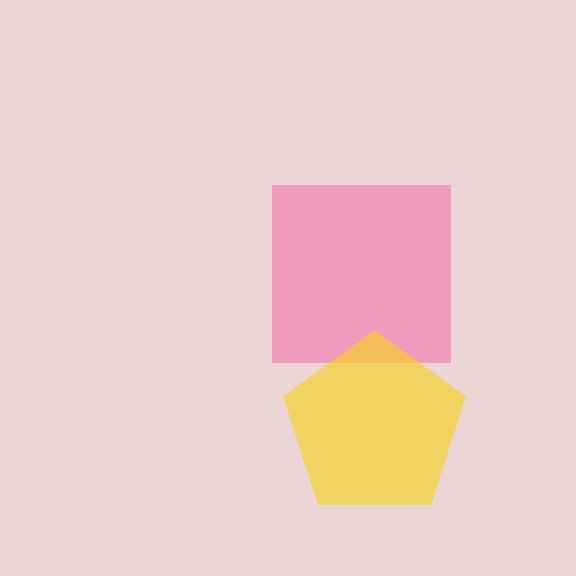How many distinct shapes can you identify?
There are 2 distinct shapes: a pink square, a yellow pentagon.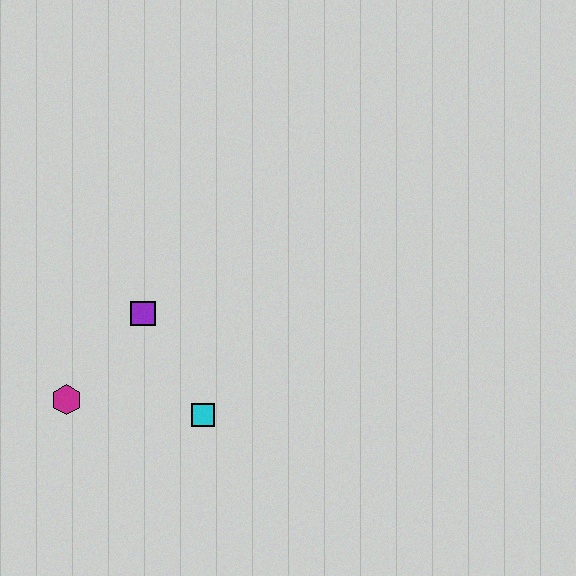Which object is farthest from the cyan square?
The magenta hexagon is farthest from the cyan square.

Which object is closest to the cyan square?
The purple square is closest to the cyan square.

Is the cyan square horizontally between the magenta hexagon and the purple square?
No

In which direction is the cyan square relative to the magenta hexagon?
The cyan square is to the right of the magenta hexagon.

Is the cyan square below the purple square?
Yes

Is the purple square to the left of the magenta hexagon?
No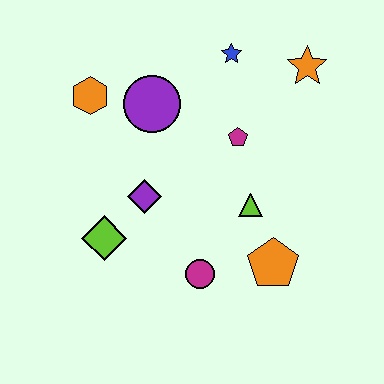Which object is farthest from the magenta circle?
The orange star is farthest from the magenta circle.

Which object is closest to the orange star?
The blue star is closest to the orange star.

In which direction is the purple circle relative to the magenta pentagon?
The purple circle is to the left of the magenta pentagon.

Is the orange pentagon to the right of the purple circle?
Yes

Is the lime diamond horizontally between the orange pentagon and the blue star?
No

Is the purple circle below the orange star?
Yes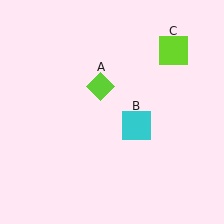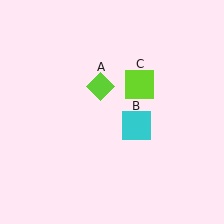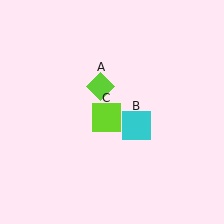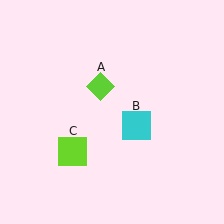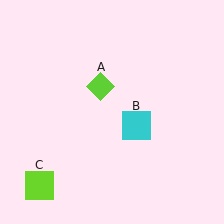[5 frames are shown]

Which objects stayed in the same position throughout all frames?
Lime diamond (object A) and cyan square (object B) remained stationary.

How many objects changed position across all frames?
1 object changed position: lime square (object C).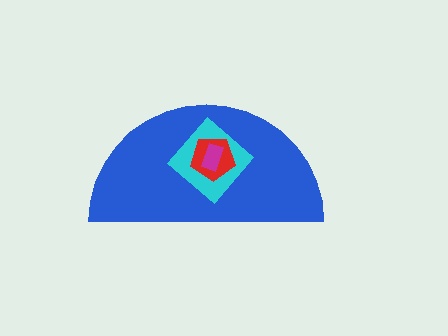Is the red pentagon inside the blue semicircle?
Yes.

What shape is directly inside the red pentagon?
The magenta rectangle.